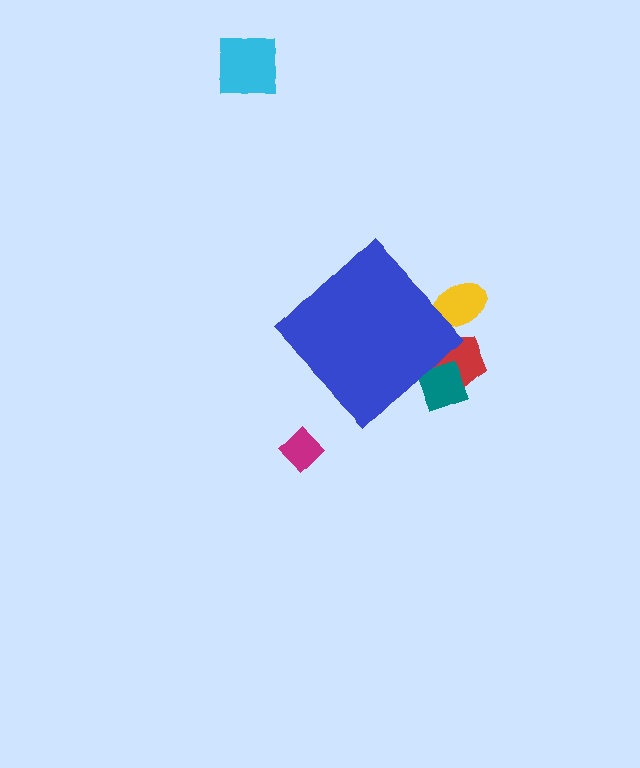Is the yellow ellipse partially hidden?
Yes, the yellow ellipse is partially hidden behind the blue diamond.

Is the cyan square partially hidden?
No, the cyan square is fully visible.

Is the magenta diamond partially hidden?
No, the magenta diamond is fully visible.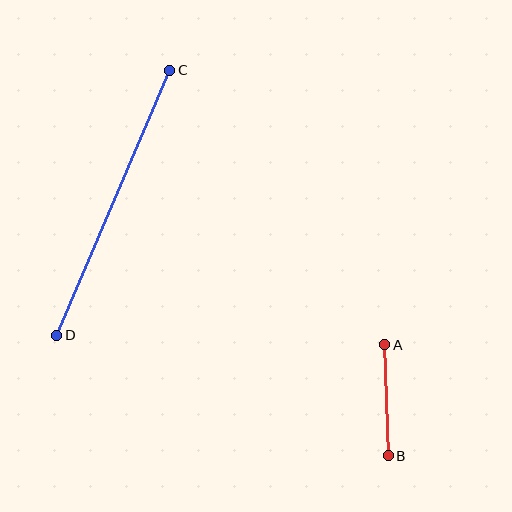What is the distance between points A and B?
The distance is approximately 111 pixels.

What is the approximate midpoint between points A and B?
The midpoint is at approximately (386, 400) pixels.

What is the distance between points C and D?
The distance is approximately 288 pixels.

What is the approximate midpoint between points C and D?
The midpoint is at approximately (113, 203) pixels.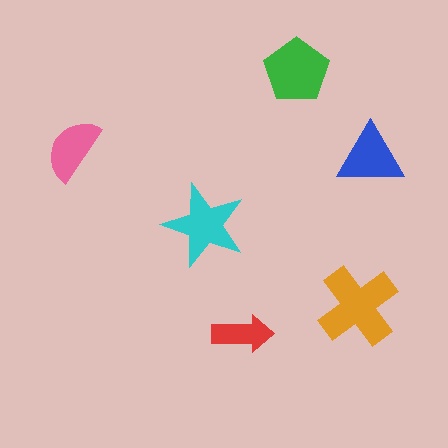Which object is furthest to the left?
The pink semicircle is leftmost.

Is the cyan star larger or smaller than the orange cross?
Smaller.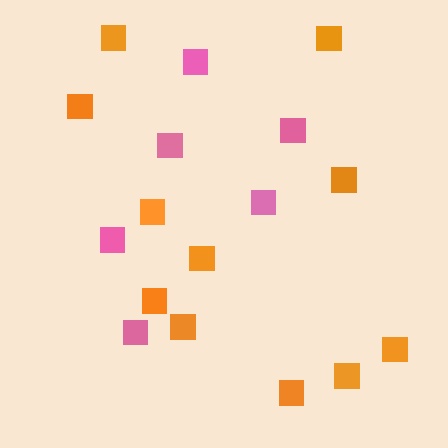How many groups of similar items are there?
There are 2 groups: one group of orange squares (11) and one group of pink squares (6).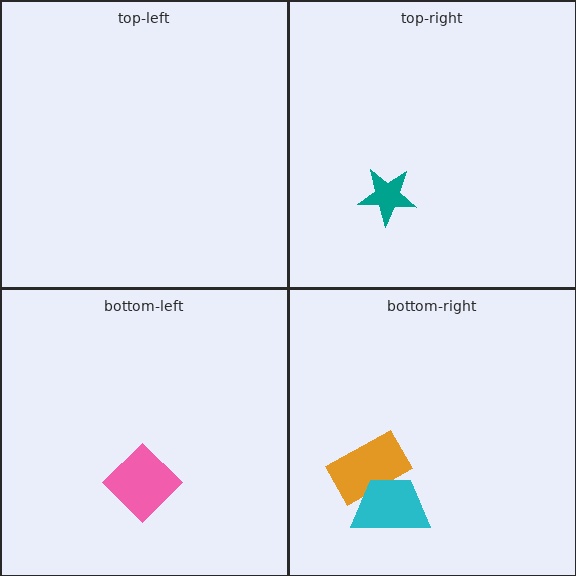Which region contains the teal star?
The top-right region.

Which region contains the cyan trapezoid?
The bottom-right region.